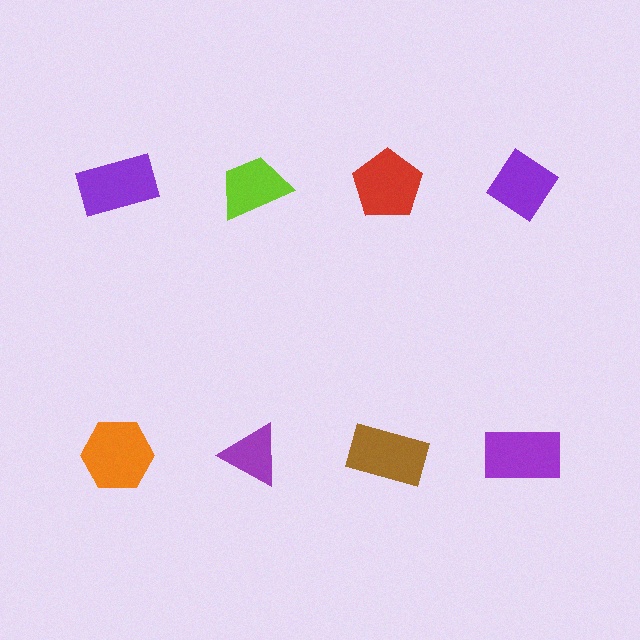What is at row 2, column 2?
A purple triangle.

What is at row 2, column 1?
An orange hexagon.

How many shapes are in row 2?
4 shapes.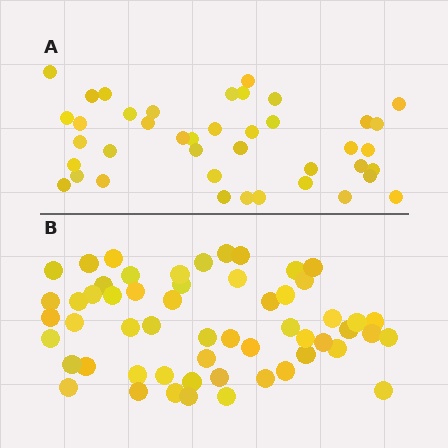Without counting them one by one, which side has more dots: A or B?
Region B (the bottom region) has more dots.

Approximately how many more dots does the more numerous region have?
Region B has approximately 15 more dots than region A.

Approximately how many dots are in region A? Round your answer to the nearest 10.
About 40 dots. (The exact count is 41, which rounds to 40.)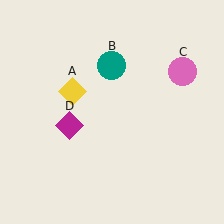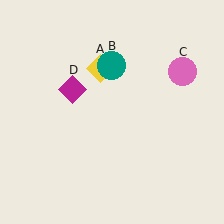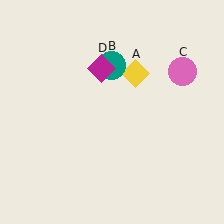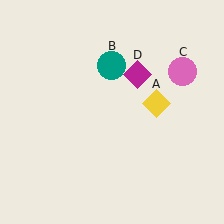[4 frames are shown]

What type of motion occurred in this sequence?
The yellow diamond (object A), magenta diamond (object D) rotated clockwise around the center of the scene.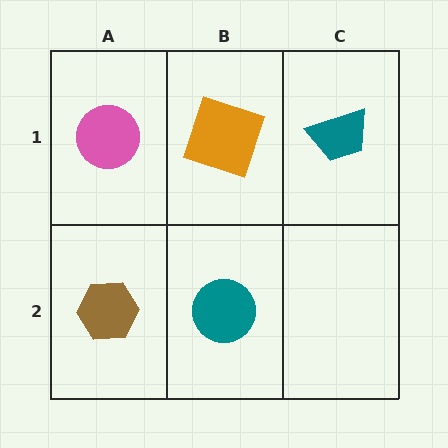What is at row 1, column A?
A pink circle.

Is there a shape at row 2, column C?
No, that cell is empty.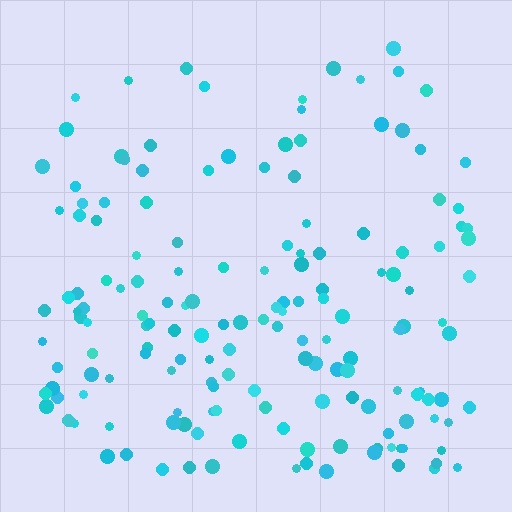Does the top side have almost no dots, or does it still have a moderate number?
Still a moderate number, just noticeably fewer than the bottom.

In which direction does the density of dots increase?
From top to bottom, with the bottom side densest.